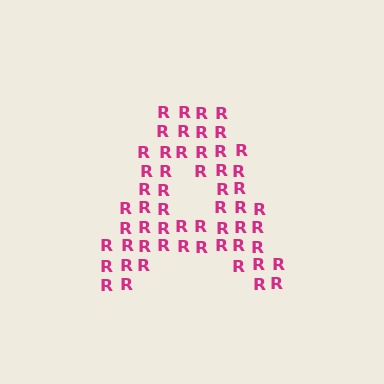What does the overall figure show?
The overall figure shows the letter A.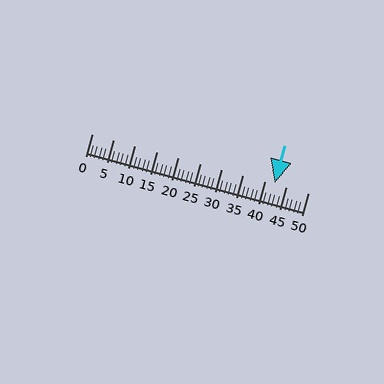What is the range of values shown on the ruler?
The ruler shows values from 0 to 50.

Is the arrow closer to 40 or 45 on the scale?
The arrow is closer to 40.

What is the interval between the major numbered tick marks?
The major tick marks are spaced 5 units apart.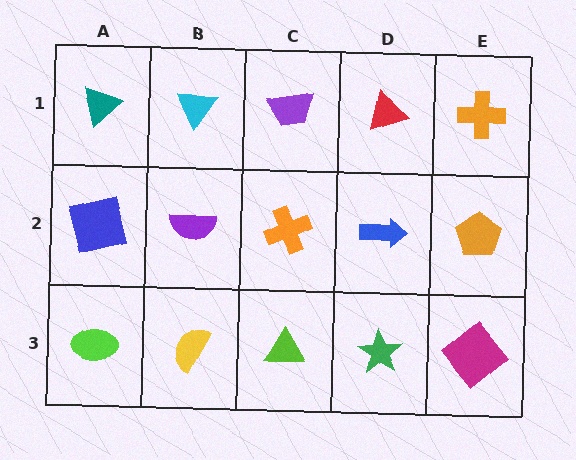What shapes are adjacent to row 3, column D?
A blue arrow (row 2, column D), a lime triangle (row 3, column C), a magenta diamond (row 3, column E).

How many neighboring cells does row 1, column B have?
3.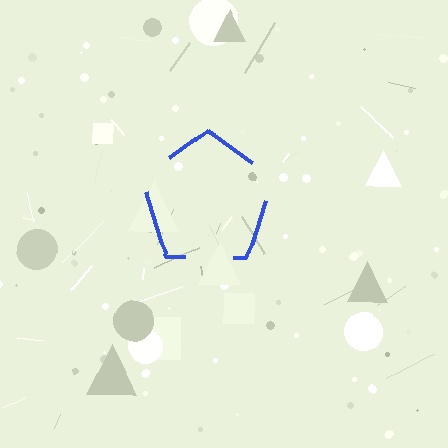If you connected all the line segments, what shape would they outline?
They would outline a pentagon.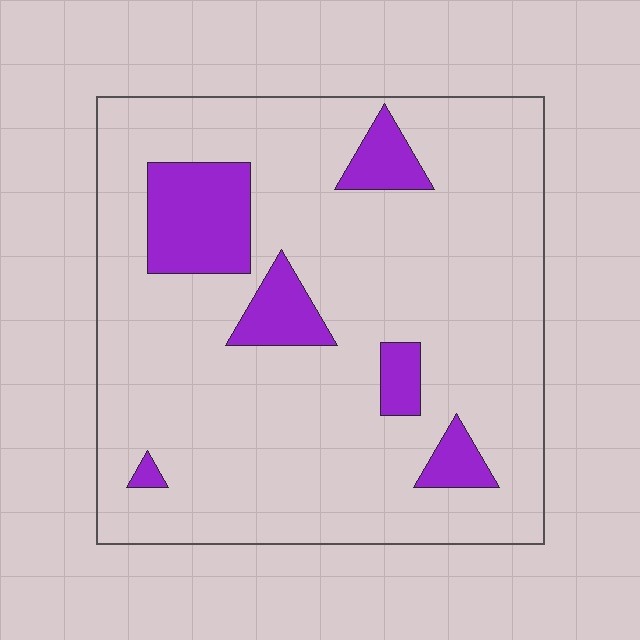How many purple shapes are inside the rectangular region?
6.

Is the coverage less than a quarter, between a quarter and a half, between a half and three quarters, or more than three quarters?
Less than a quarter.